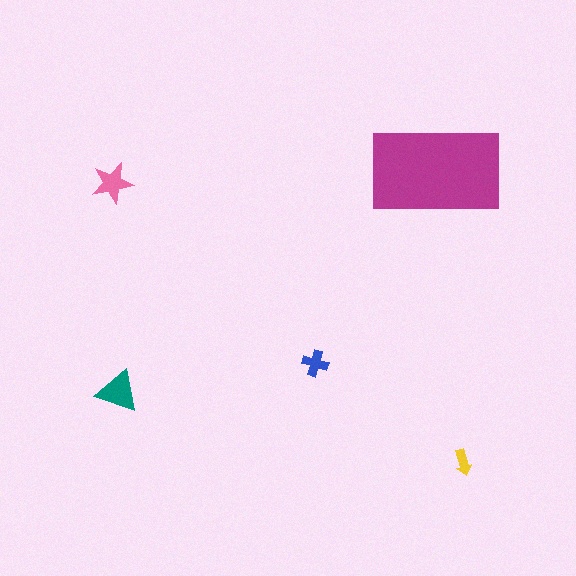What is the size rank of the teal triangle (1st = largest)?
2nd.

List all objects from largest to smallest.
The magenta rectangle, the teal triangle, the pink star, the blue cross, the yellow arrow.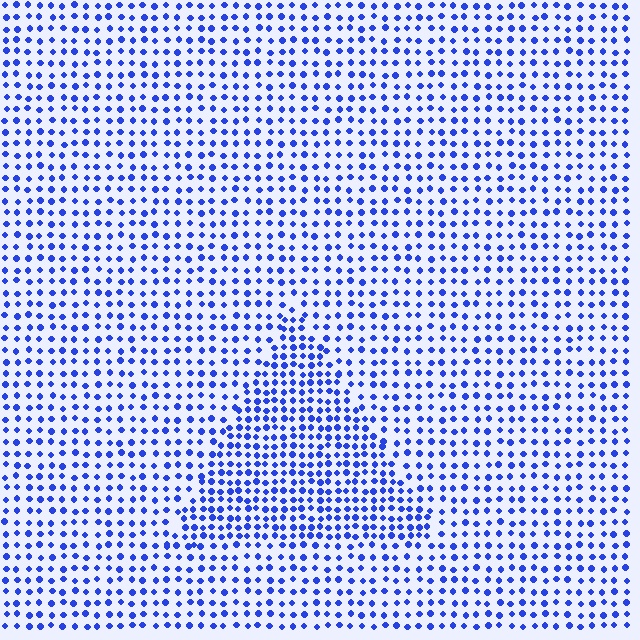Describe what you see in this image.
The image contains small blue elements arranged at two different densities. A triangle-shaped region is visible where the elements are more densely packed than the surrounding area.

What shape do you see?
I see a triangle.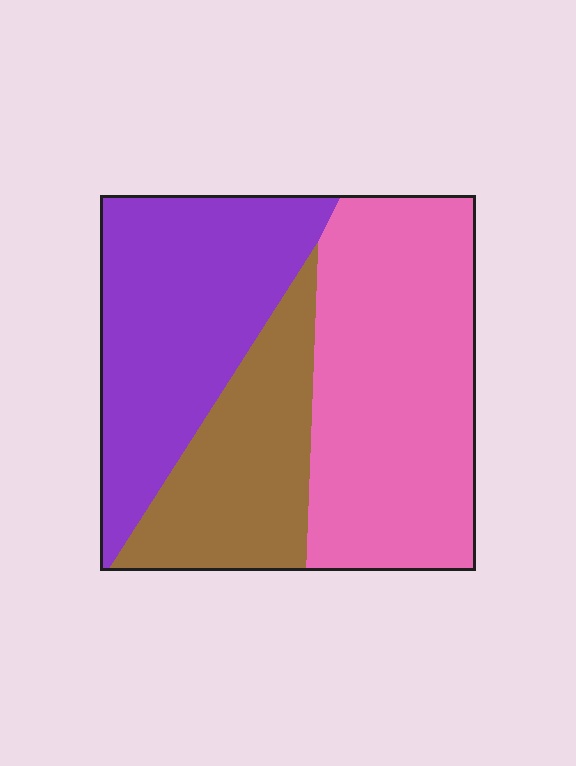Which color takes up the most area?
Pink, at roughly 45%.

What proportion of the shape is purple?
Purple covers around 35% of the shape.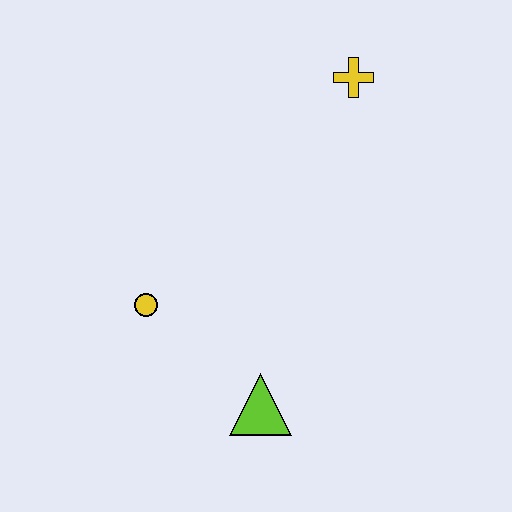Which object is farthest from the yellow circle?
The yellow cross is farthest from the yellow circle.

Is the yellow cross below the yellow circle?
No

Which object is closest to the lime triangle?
The yellow circle is closest to the lime triangle.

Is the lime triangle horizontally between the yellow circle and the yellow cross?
Yes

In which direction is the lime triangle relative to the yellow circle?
The lime triangle is to the right of the yellow circle.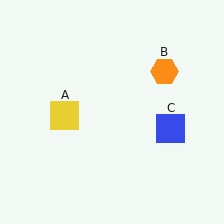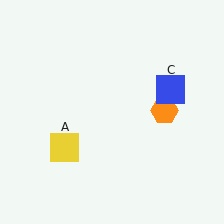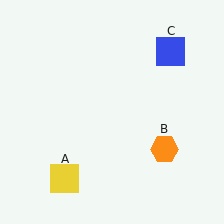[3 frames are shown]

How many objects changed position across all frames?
3 objects changed position: yellow square (object A), orange hexagon (object B), blue square (object C).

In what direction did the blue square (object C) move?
The blue square (object C) moved up.